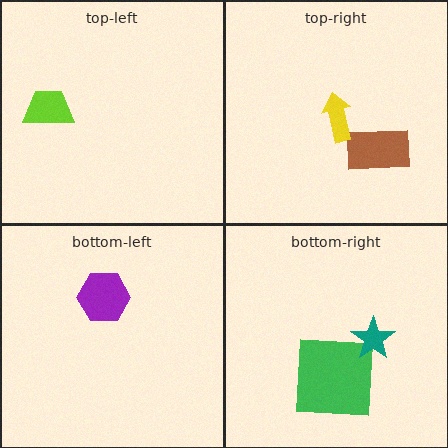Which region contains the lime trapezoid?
The top-left region.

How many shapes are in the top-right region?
2.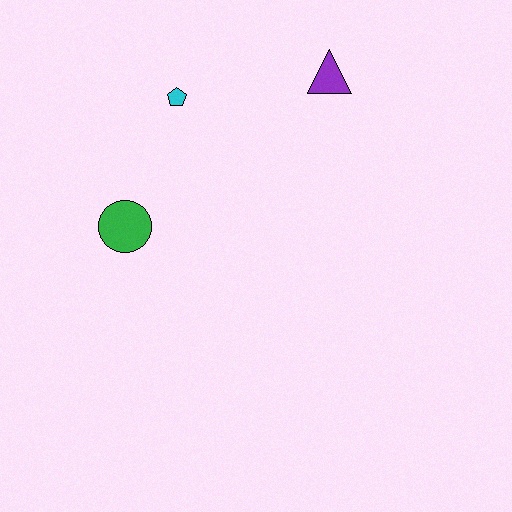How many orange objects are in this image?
There are no orange objects.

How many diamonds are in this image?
There are no diamonds.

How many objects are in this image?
There are 3 objects.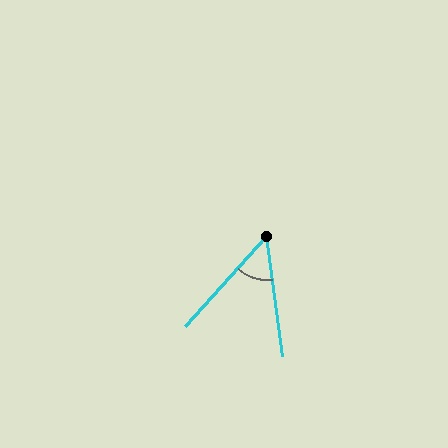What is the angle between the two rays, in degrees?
Approximately 50 degrees.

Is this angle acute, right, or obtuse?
It is acute.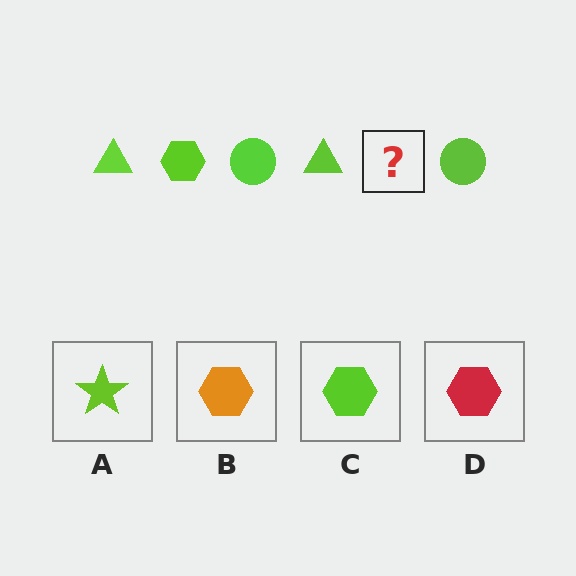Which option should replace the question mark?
Option C.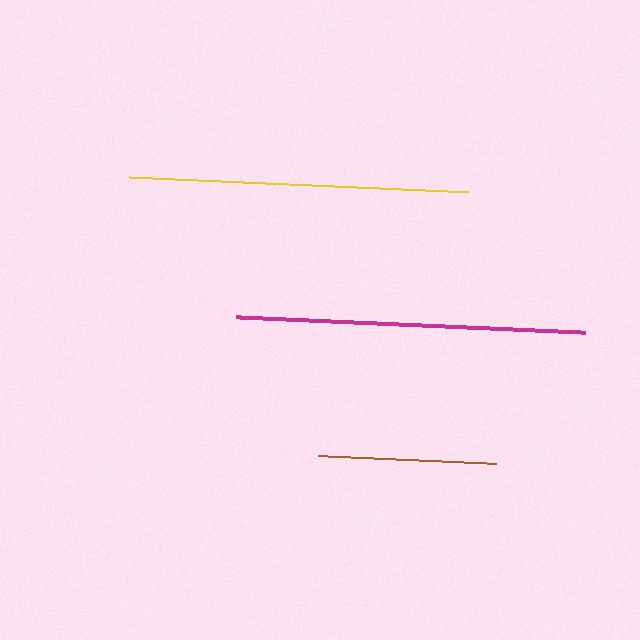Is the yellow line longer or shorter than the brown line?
The yellow line is longer than the brown line.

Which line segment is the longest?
The magenta line is the longest at approximately 348 pixels.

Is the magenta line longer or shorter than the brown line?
The magenta line is longer than the brown line.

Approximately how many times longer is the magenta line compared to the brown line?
The magenta line is approximately 2.0 times the length of the brown line.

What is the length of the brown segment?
The brown segment is approximately 178 pixels long.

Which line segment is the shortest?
The brown line is the shortest at approximately 178 pixels.